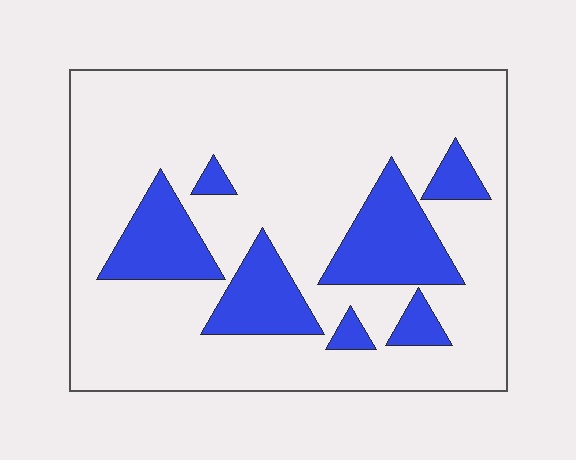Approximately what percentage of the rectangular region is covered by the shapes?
Approximately 20%.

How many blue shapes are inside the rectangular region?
7.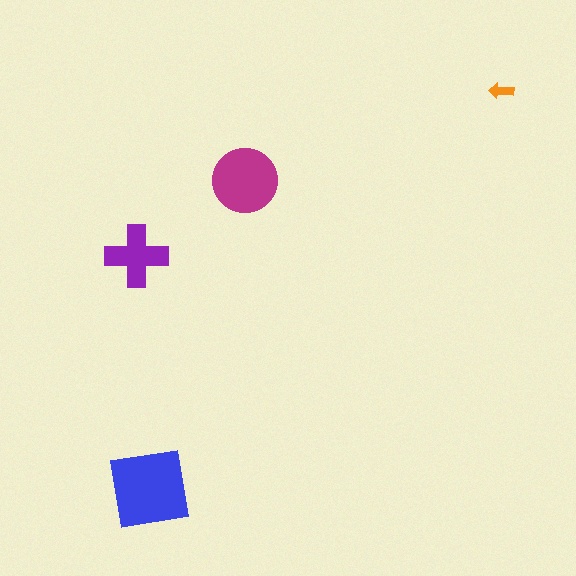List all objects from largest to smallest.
The blue square, the magenta circle, the purple cross, the orange arrow.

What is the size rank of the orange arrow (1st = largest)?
4th.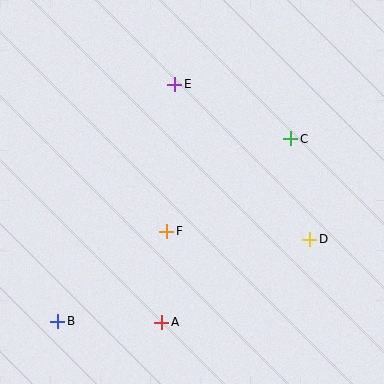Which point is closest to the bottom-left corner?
Point B is closest to the bottom-left corner.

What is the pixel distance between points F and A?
The distance between F and A is 91 pixels.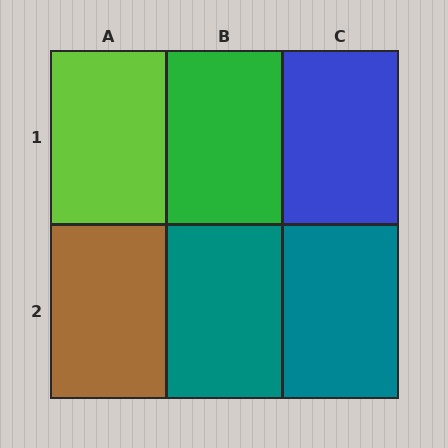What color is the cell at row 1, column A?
Lime.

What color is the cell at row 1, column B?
Green.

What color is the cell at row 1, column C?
Blue.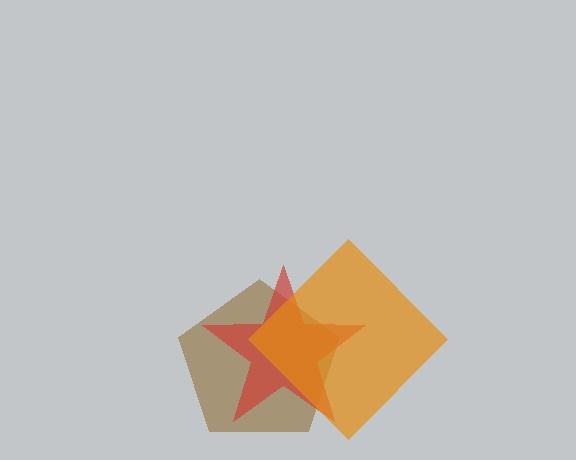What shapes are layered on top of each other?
The layered shapes are: a brown pentagon, a red star, an orange diamond.